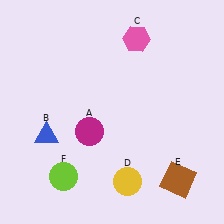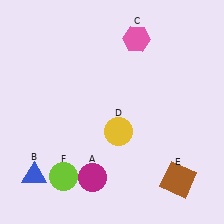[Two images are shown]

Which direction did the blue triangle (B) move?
The blue triangle (B) moved down.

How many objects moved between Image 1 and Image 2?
3 objects moved between the two images.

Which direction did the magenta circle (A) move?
The magenta circle (A) moved down.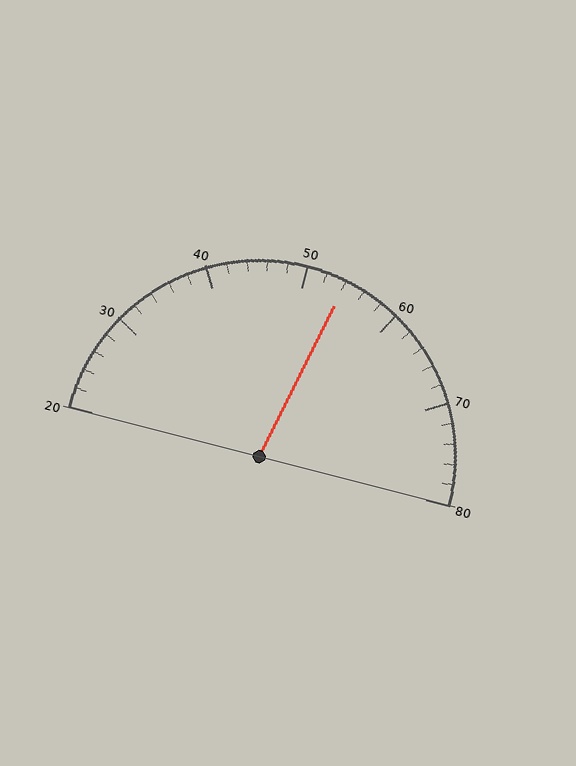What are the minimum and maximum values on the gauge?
The gauge ranges from 20 to 80.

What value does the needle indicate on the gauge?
The needle indicates approximately 54.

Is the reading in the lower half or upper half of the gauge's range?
The reading is in the upper half of the range (20 to 80).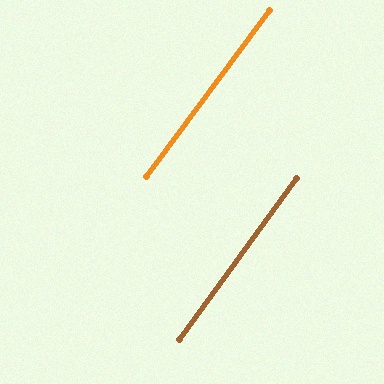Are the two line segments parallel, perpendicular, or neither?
Parallel — their directions differ by only 0.4°.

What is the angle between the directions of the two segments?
Approximately 0 degrees.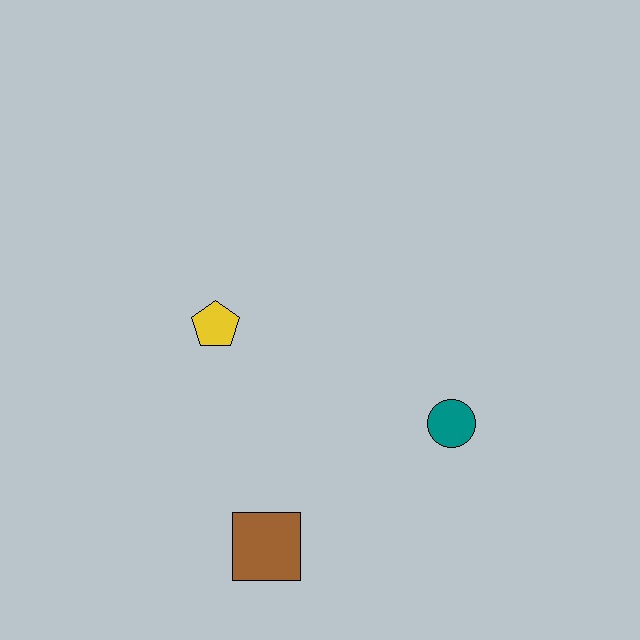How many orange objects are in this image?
There are no orange objects.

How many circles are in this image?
There is 1 circle.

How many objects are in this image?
There are 3 objects.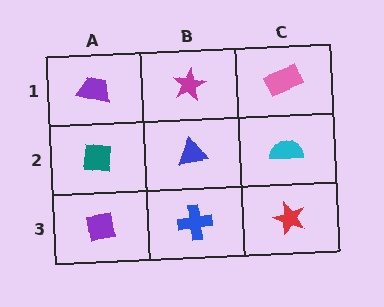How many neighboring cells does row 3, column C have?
2.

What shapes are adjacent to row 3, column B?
A blue triangle (row 2, column B), a purple square (row 3, column A), a red star (row 3, column C).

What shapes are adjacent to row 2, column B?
A magenta star (row 1, column B), a blue cross (row 3, column B), a teal square (row 2, column A), a cyan semicircle (row 2, column C).